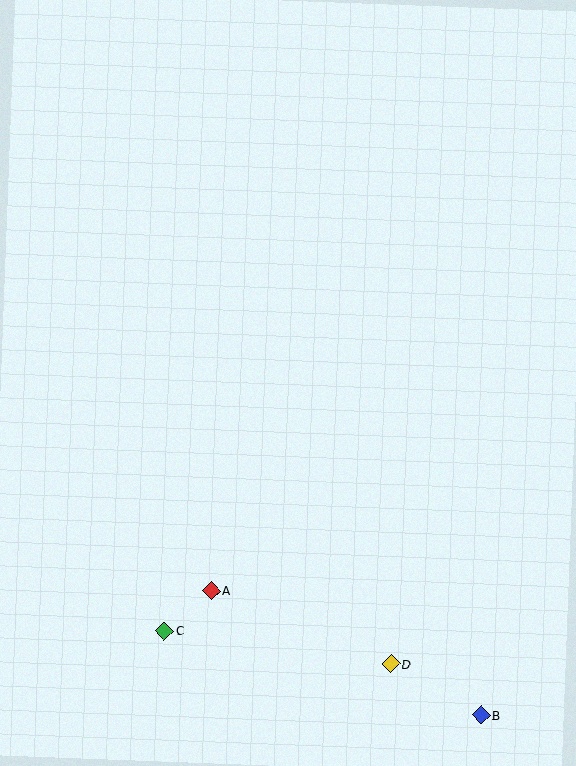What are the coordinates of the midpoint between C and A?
The midpoint between C and A is at (188, 611).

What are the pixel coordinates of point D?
Point D is at (391, 664).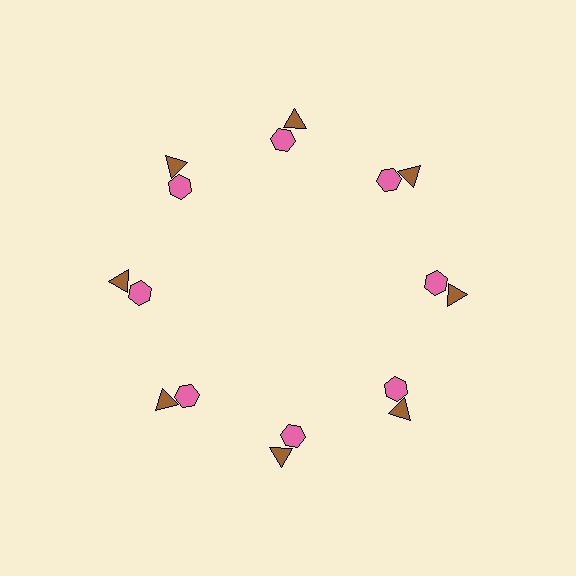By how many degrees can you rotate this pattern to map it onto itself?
The pattern maps onto itself every 45 degrees of rotation.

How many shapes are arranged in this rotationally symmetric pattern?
There are 16 shapes, arranged in 8 groups of 2.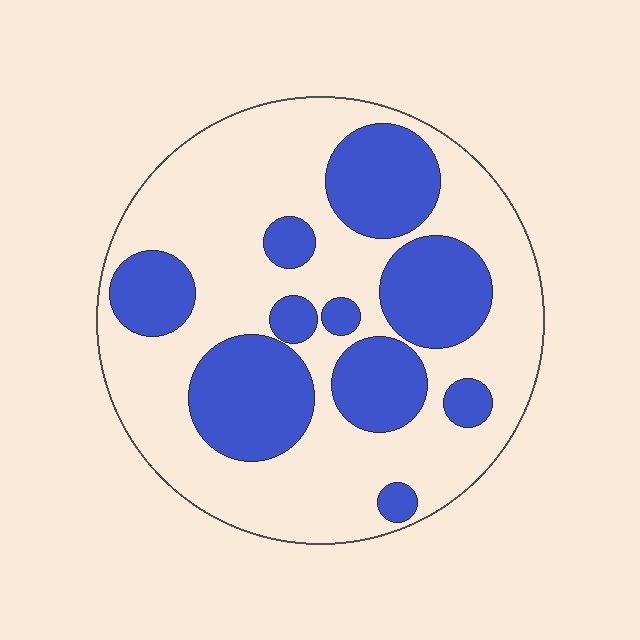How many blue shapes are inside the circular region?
10.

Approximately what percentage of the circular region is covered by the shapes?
Approximately 35%.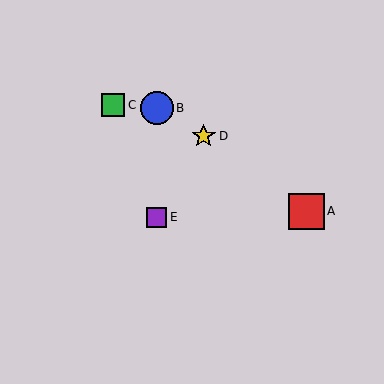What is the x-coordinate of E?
Object E is at x≈157.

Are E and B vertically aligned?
Yes, both are at x≈157.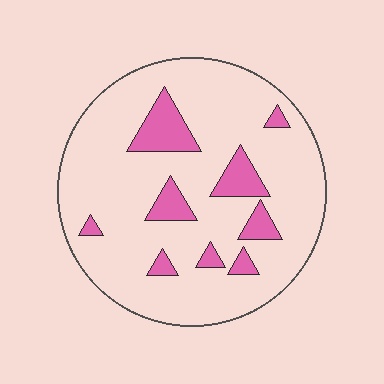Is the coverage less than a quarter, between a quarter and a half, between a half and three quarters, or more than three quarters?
Less than a quarter.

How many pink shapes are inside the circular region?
9.